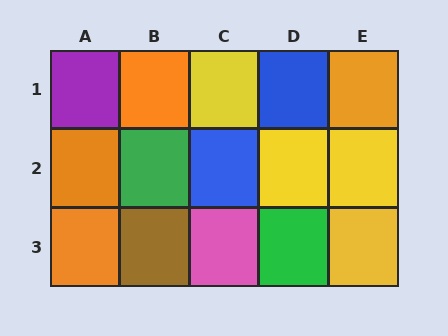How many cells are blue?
2 cells are blue.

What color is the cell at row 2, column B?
Green.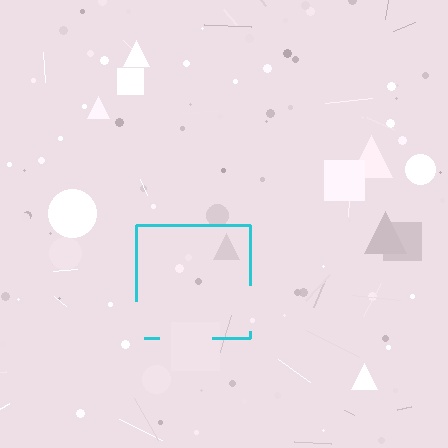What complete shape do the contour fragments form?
The contour fragments form a square.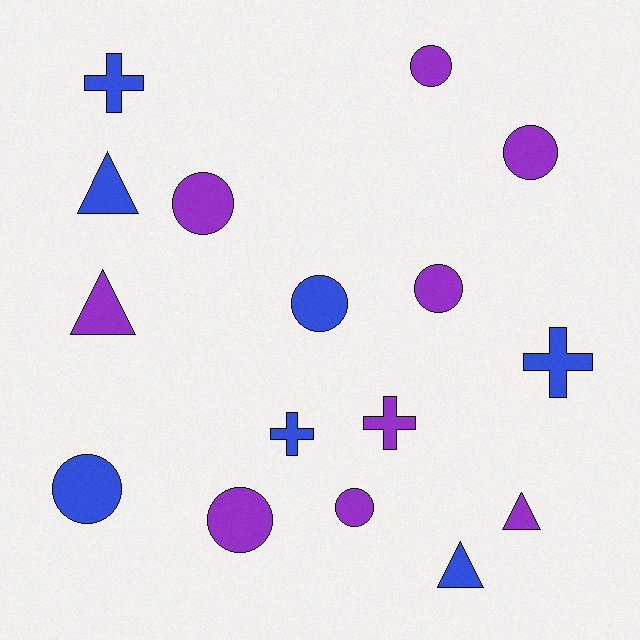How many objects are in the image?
There are 16 objects.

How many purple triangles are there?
There are 2 purple triangles.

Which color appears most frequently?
Purple, with 9 objects.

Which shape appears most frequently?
Circle, with 8 objects.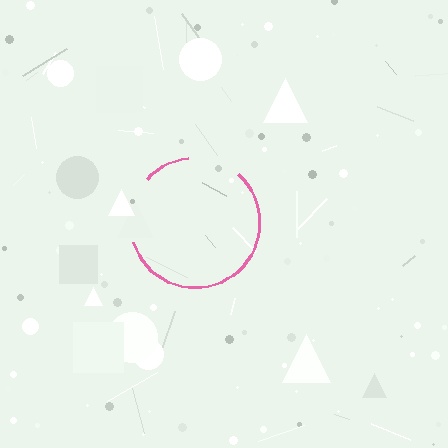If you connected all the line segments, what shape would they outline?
They would outline a circle.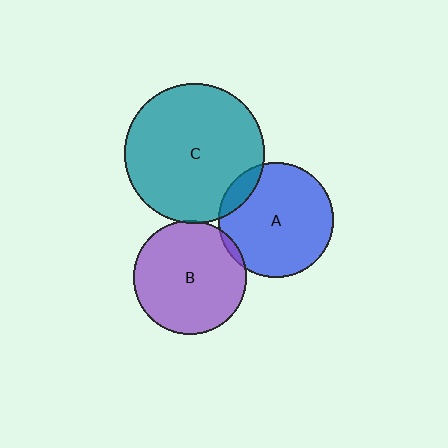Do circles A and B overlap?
Yes.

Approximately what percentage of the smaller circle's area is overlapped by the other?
Approximately 5%.